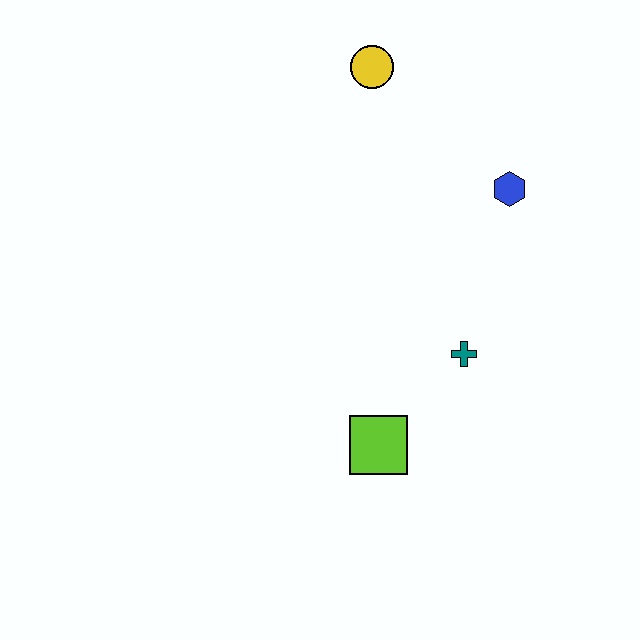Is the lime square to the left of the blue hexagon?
Yes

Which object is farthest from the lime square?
The yellow circle is farthest from the lime square.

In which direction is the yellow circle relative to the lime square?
The yellow circle is above the lime square.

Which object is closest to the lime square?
The teal cross is closest to the lime square.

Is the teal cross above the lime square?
Yes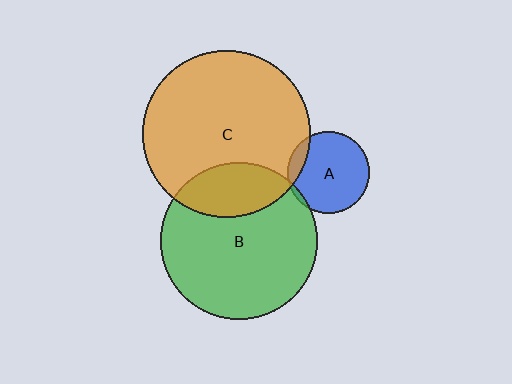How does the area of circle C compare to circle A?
Approximately 4.1 times.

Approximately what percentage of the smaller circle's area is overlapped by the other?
Approximately 25%.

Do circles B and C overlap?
Yes.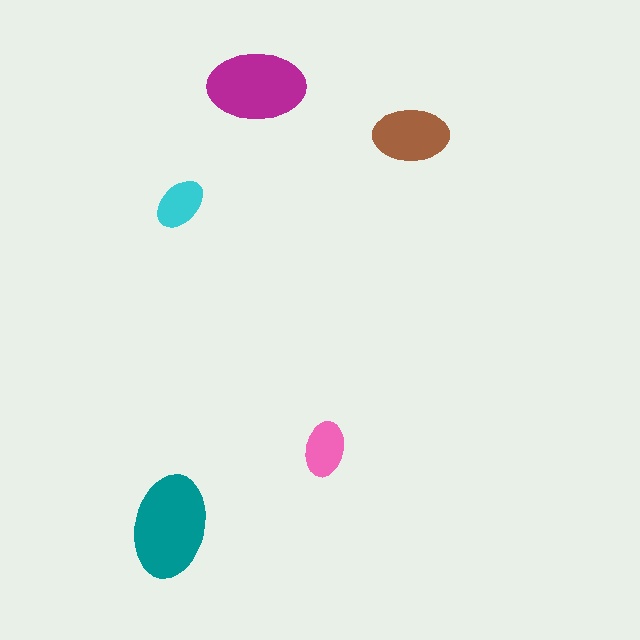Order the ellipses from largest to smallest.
the teal one, the magenta one, the brown one, the pink one, the cyan one.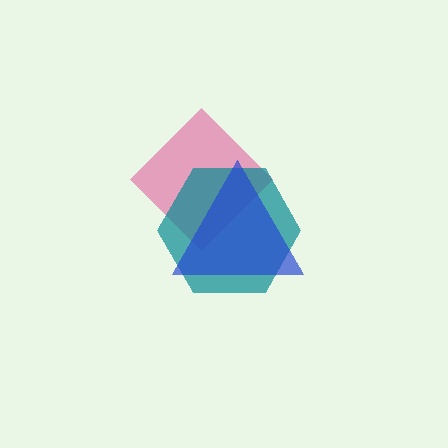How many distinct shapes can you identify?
There are 3 distinct shapes: a pink diamond, a teal hexagon, a blue triangle.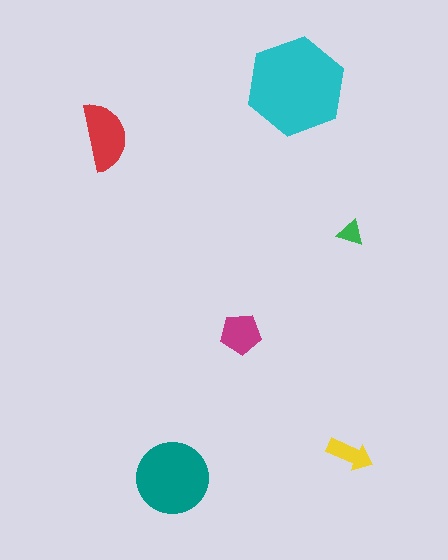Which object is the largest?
The cyan hexagon.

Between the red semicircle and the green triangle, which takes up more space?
The red semicircle.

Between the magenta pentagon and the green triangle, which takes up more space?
The magenta pentagon.